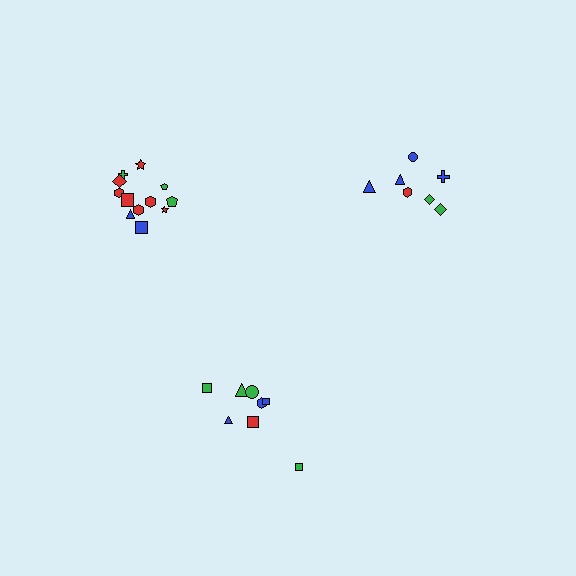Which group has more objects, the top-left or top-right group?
The top-left group.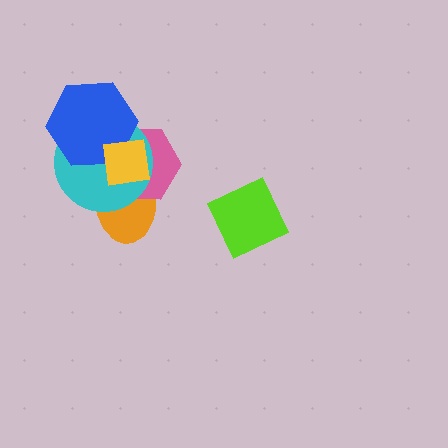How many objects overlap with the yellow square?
4 objects overlap with the yellow square.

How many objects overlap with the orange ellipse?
4 objects overlap with the orange ellipse.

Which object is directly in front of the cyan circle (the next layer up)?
The blue hexagon is directly in front of the cyan circle.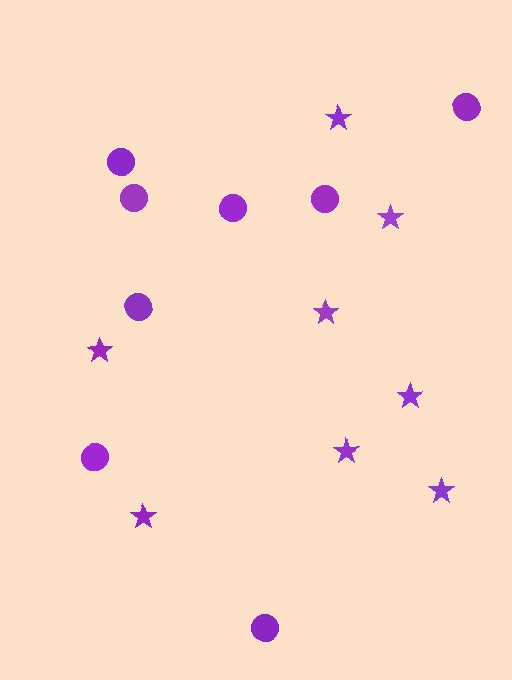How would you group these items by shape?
There are 2 groups: one group of stars (8) and one group of circles (8).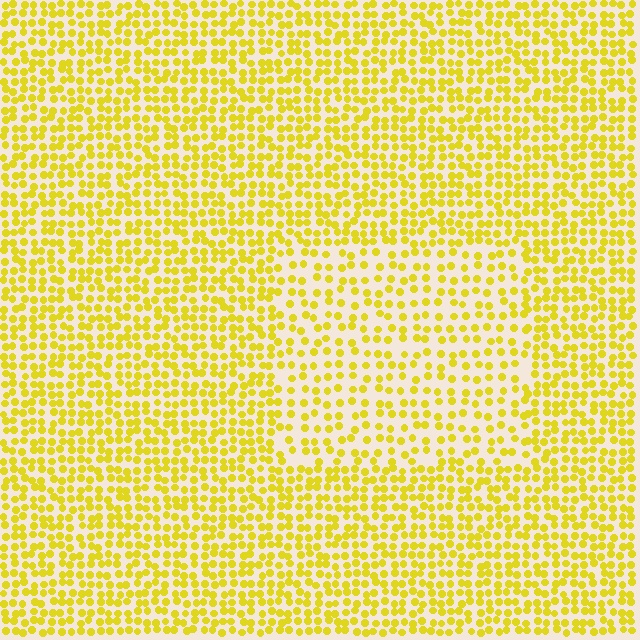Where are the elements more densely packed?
The elements are more densely packed outside the rectangle boundary.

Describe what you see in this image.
The image contains small yellow elements arranged at two different densities. A rectangle-shaped region is visible where the elements are less densely packed than the surrounding area.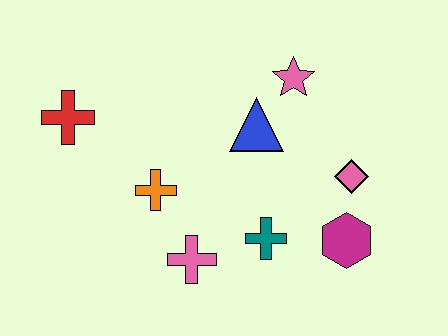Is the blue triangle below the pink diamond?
No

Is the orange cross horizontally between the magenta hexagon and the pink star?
No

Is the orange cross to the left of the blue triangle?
Yes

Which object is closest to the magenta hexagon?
The pink diamond is closest to the magenta hexagon.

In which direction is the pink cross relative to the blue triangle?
The pink cross is below the blue triangle.